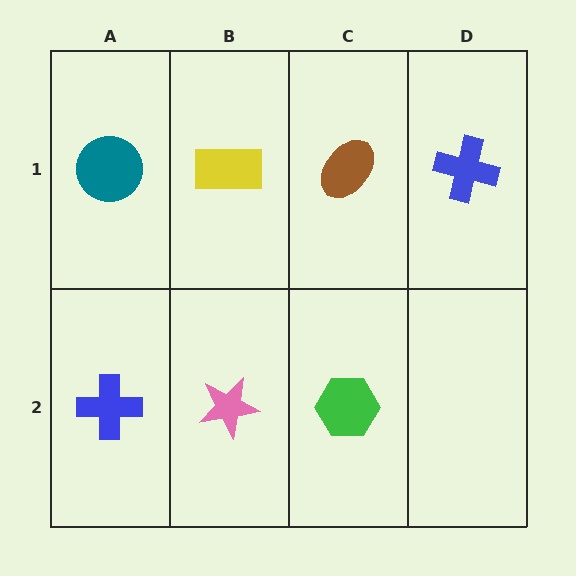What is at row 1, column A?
A teal circle.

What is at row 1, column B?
A yellow rectangle.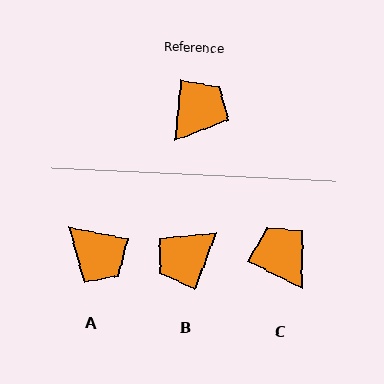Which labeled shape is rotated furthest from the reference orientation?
B, about 164 degrees away.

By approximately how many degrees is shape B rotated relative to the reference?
Approximately 164 degrees counter-clockwise.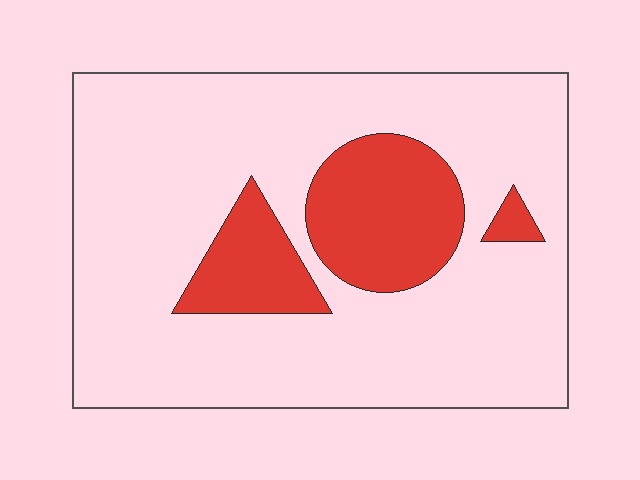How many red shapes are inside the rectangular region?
3.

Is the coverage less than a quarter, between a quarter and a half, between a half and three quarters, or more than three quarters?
Less than a quarter.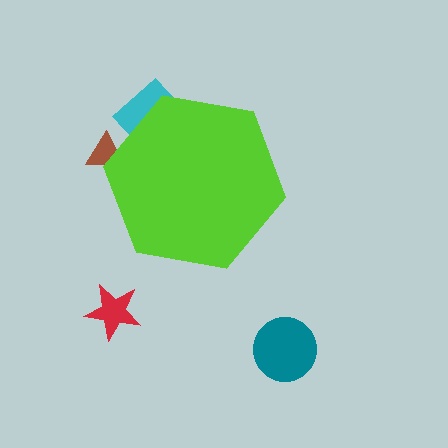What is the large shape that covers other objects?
A lime hexagon.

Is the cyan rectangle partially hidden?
Yes, the cyan rectangle is partially hidden behind the lime hexagon.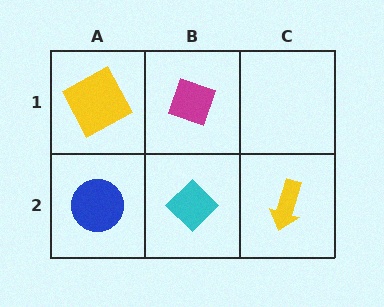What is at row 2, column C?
A yellow arrow.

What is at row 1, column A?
A yellow square.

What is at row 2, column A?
A blue circle.